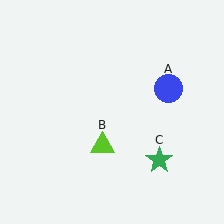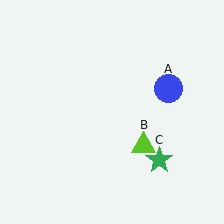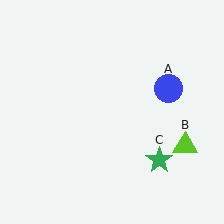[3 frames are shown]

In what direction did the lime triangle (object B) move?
The lime triangle (object B) moved right.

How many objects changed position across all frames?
1 object changed position: lime triangle (object B).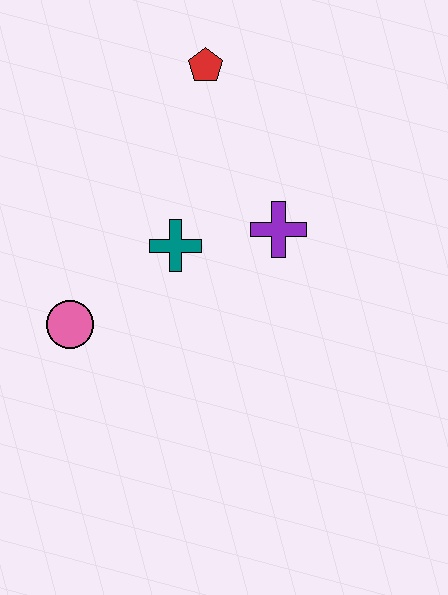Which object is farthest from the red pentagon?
The pink circle is farthest from the red pentagon.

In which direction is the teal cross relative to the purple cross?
The teal cross is to the left of the purple cross.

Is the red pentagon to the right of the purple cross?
No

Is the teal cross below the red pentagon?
Yes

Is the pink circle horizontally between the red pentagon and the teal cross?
No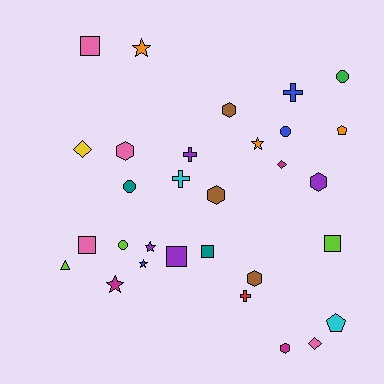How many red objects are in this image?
There is 1 red object.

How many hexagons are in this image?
There are 6 hexagons.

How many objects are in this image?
There are 30 objects.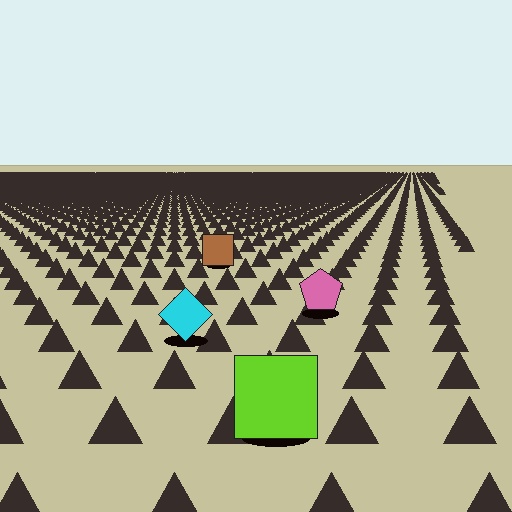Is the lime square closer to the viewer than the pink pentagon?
Yes. The lime square is closer — you can tell from the texture gradient: the ground texture is coarser near it.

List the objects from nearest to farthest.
From nearest to farthest: the lime square, the cyan diamond, the pink pentagon, the brown square.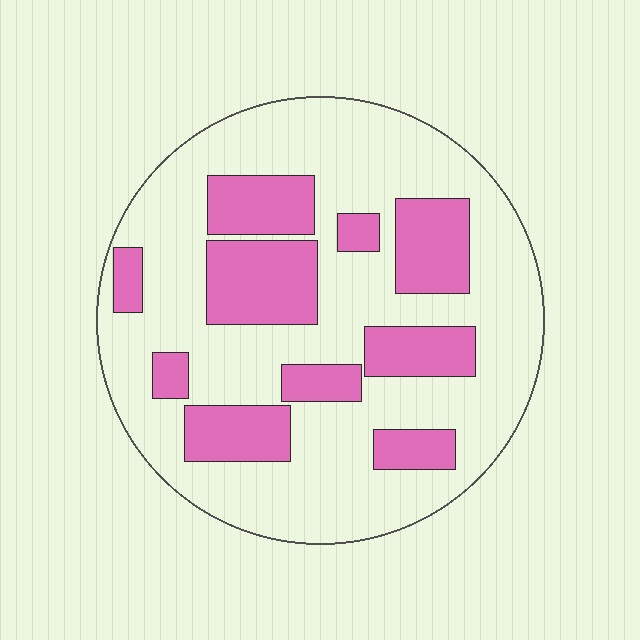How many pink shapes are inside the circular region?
10.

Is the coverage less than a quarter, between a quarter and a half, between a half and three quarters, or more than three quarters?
Between a quarter and a half.